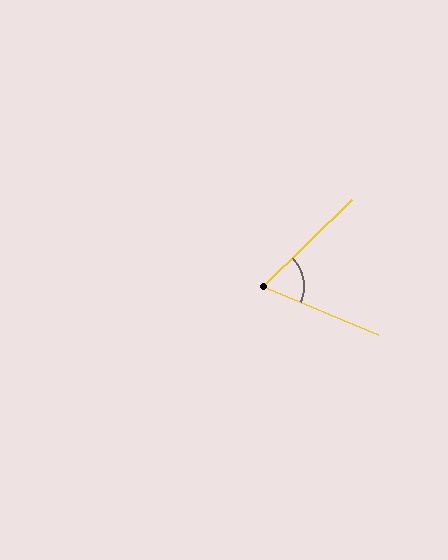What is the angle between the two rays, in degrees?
Approximately 67 degrees.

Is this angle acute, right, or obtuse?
It is acute.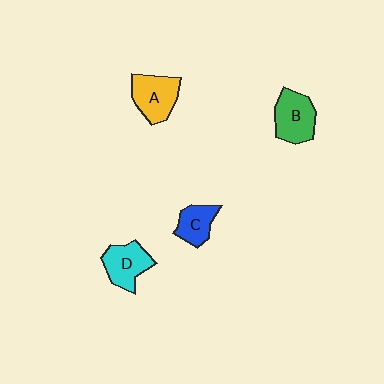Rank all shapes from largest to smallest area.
From largest to smallest: A (yellow), B (green), D (cyan), C (blue).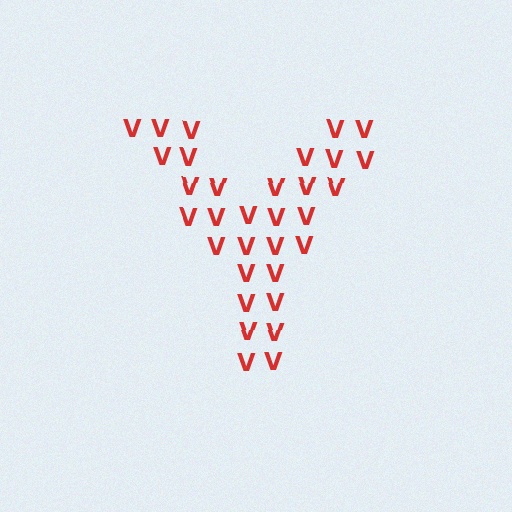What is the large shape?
The large shape is the letter Y.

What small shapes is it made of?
It is made of small letter V's.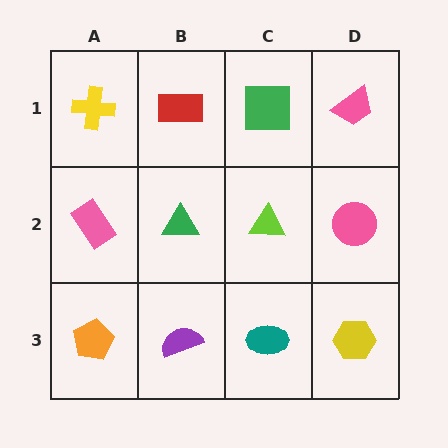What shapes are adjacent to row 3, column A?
A pink rectangle (row 2, column A), a purple semicircle (row 3, column B).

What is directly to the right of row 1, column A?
A red rectangle.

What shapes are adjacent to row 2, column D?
A pink trapezoid (row 1, column D), a yellow hexagon (row 3, column D), a lime triangle (row 2, column C).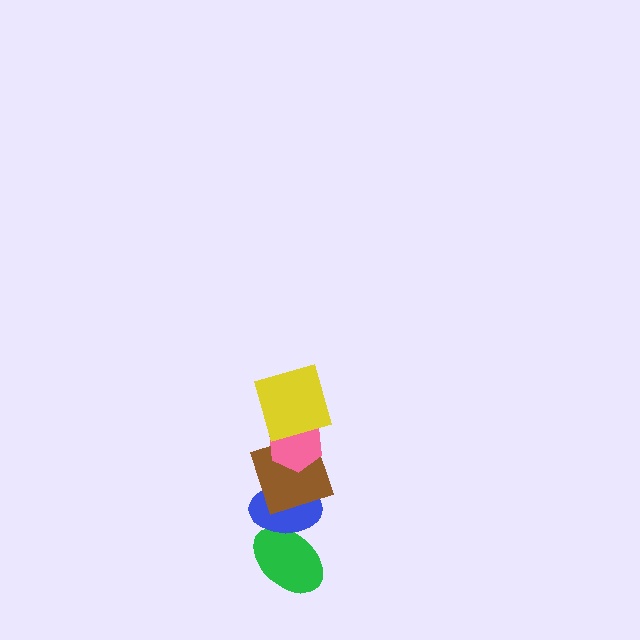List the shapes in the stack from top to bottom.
From top to bottom: the yellow square, the pink hexagon, the brown square, the blue ellipse, the green ellipse.